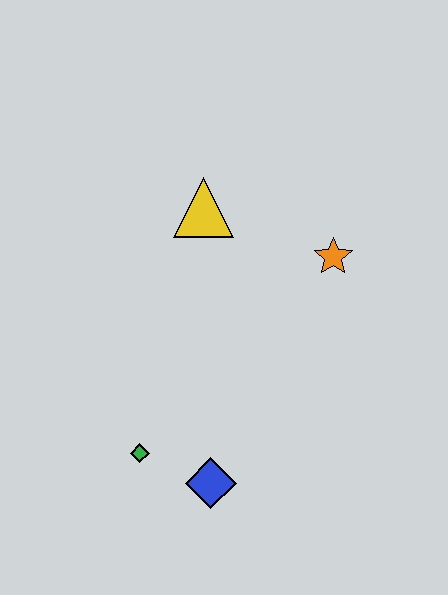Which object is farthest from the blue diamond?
The yellow triangle is farthest from the blue diamond.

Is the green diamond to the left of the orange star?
Yes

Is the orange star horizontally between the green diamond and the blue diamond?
No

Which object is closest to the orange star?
The yellow triangle is closest to the orange star.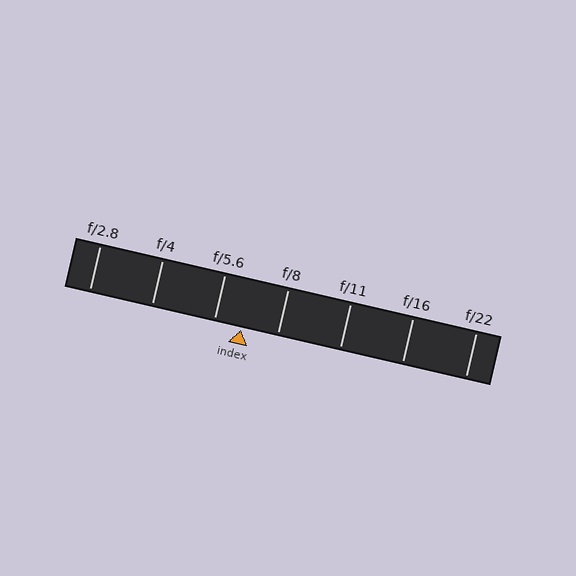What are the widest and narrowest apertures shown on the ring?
The widest aperture shown is f/2.8 and the narrowest is f/22.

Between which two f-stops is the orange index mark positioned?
The index mark is between f/5.6 and f/8.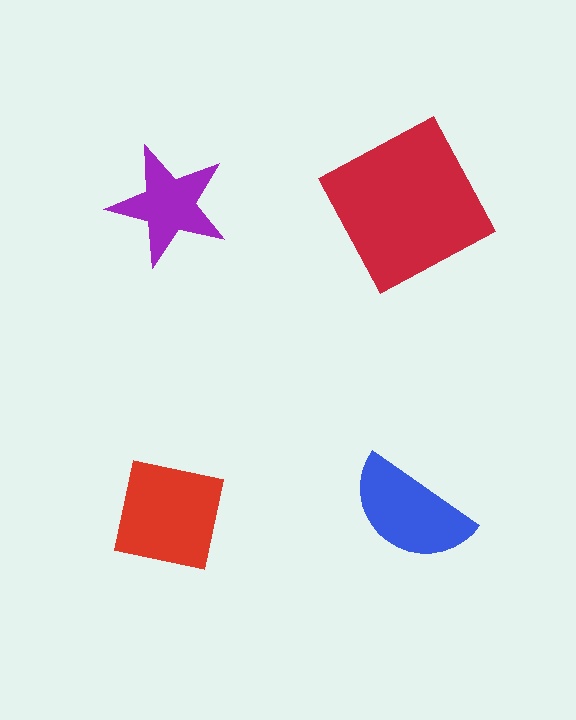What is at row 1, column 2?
A red square.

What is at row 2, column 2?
A blue semicircle.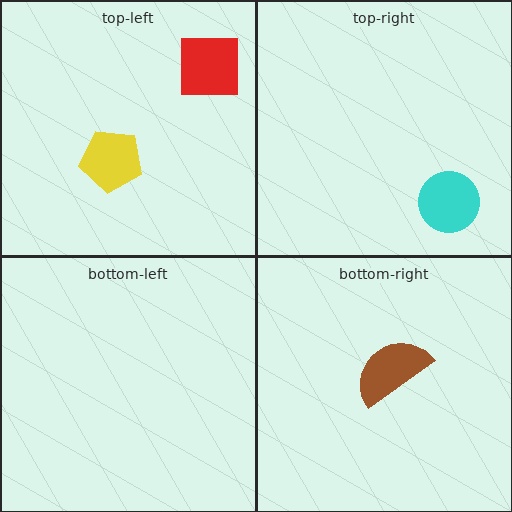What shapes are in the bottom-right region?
The brown semicircle.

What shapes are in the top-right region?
The cyan circle.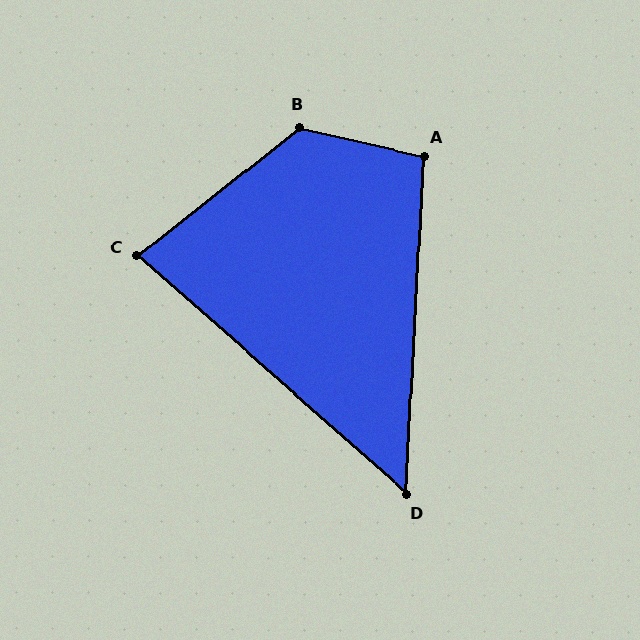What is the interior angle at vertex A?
Approximately 100 degrees (obtuse).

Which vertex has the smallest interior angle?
D, at approximately 52 degrees.